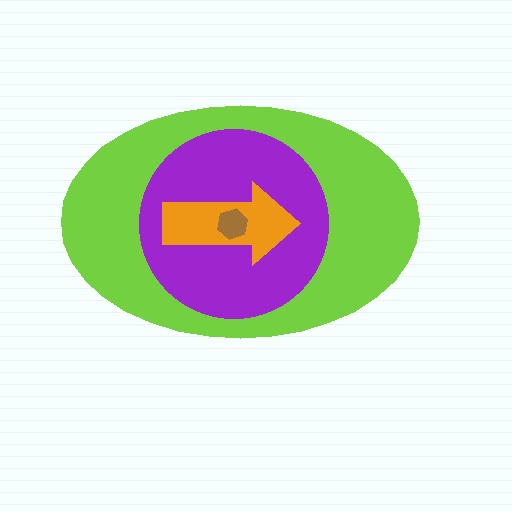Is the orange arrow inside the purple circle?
Yes.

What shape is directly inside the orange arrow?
The brown hexagon.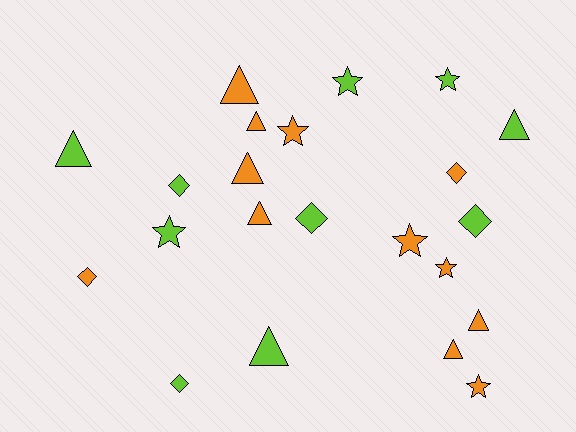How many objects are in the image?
There are 22 objects.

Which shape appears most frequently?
Triangle, with 9 objects.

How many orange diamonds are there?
There are 2 orange diamonds.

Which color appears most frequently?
Orange, with 12 objects.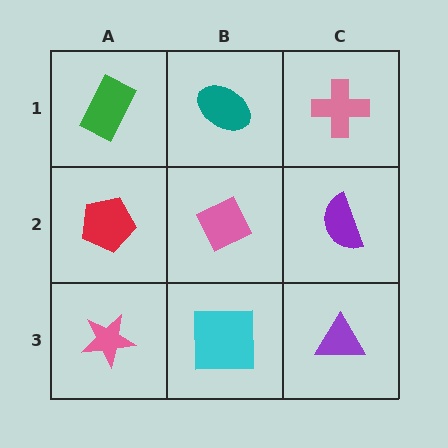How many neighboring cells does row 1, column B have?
3.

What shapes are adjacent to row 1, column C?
A purple semicircle (row 2, column C), a teal ellipse (row 1, column B).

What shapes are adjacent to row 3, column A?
A red pentagon (row 2, column A), a cyan square (row 3, column B).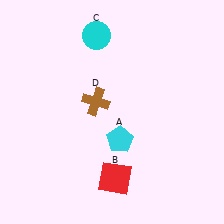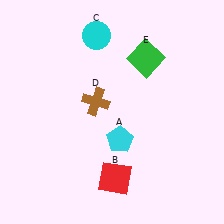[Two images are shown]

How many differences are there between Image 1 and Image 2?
There is 1 difference between the two images.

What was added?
A green square (E) was added in Image 2.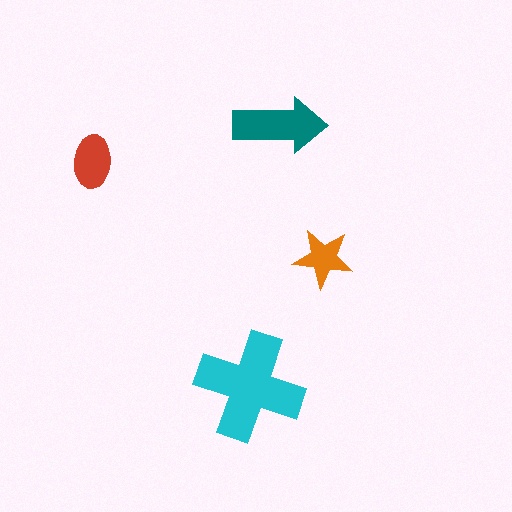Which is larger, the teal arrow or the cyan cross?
The cyan cross.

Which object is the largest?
The cyan cross.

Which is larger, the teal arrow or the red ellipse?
The teal arrow.